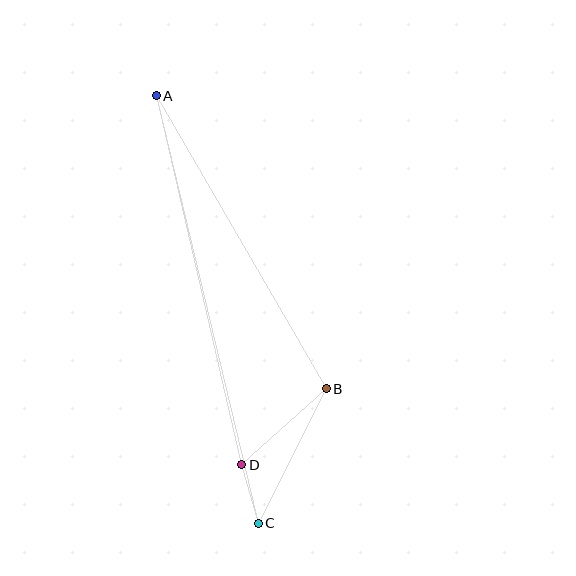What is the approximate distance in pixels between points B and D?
The distance between B and D is approximately 114 pixels.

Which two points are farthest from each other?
Points A and C are farthest from each other.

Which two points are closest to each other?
Points C and D are closest to each other.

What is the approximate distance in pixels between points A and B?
The distance between A and B is approximately 339 pixels.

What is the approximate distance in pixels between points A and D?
The distance between A and D is approximately 379 pixels.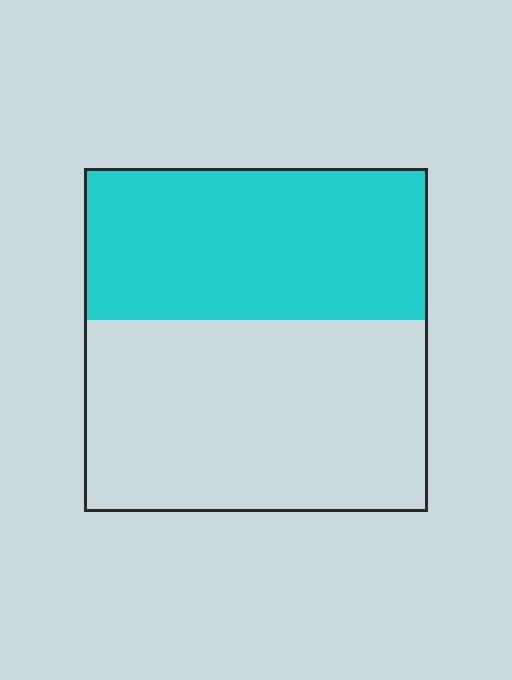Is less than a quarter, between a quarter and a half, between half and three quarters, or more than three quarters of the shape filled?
Between a quarter and a half.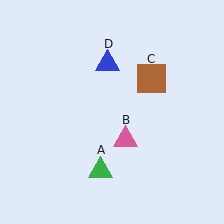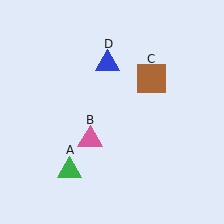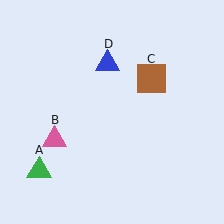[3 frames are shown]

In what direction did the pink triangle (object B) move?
The pink triangle (object B) moved left.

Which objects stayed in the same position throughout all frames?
Brown square (object C) and blue triangle (object D) remained stationary.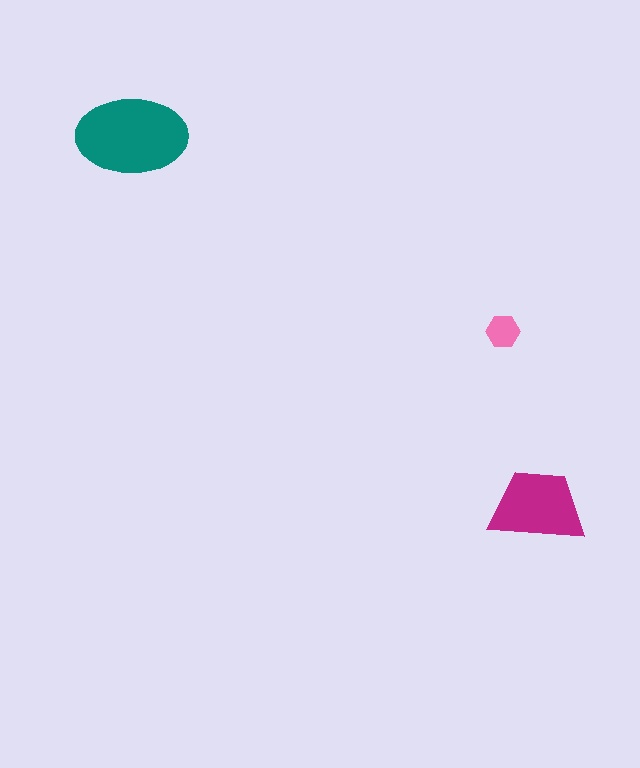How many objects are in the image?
There are 3 objects in the image.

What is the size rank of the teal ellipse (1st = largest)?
1st.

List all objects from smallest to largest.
The pink hexagon, the magenta trapezoid, the teal ellipse.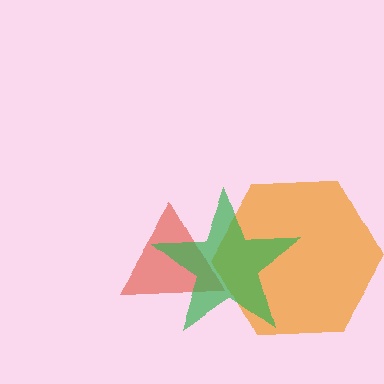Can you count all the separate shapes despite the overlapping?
Yes, there are 3 separate shapes.